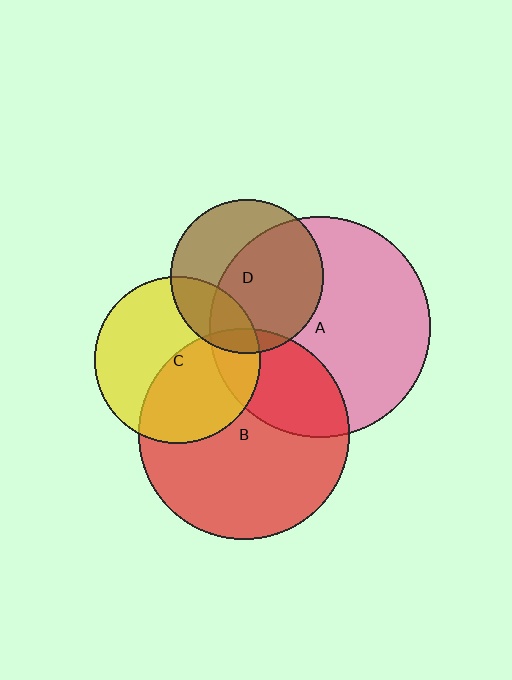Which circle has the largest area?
Circle A (pink).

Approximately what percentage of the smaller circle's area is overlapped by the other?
Approximately 45%.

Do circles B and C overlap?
Yes.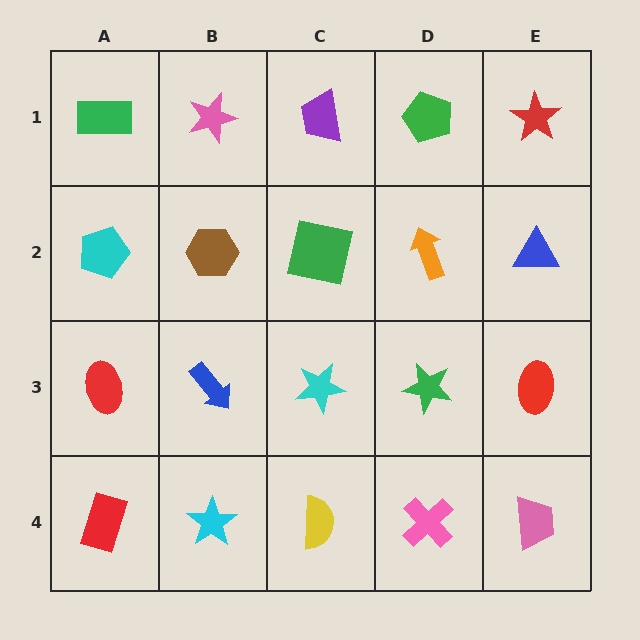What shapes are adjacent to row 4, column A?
A red ellipse (row 3, column A), a cyan star (row 4, column B).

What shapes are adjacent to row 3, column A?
A cyan pentagon (row 2, column A), a red rectangle (row 4, column A), a blue arrow (row 3, column B).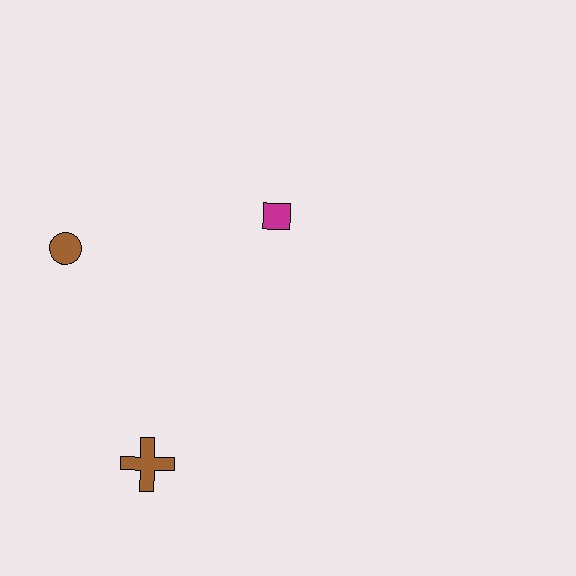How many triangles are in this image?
There are no triangles.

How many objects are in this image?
There are 3 objects.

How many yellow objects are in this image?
There are no yellow objects.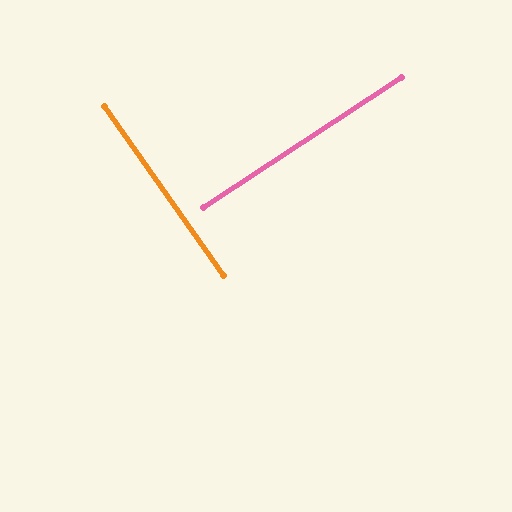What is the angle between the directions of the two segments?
Approximately 88 degrees.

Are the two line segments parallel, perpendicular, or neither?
Perpendicular — they meet at approximately 88°.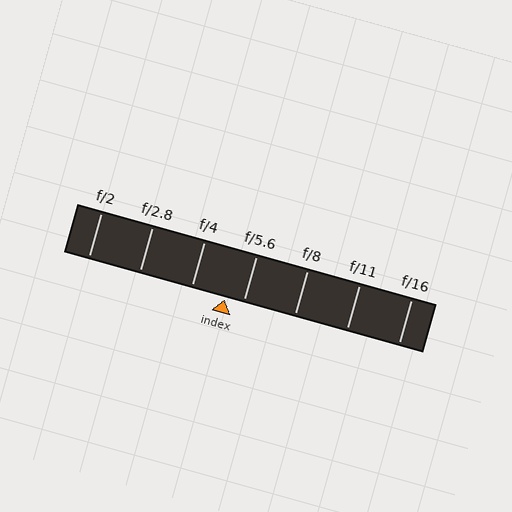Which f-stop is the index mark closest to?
The index mark is closest to f/5.6.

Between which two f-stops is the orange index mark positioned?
The index mark is between f/4 and f/5.6.